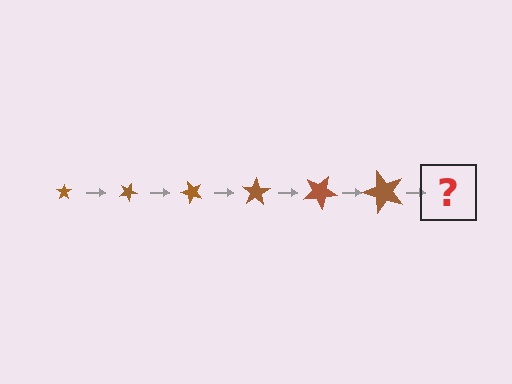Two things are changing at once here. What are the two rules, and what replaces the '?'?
The two rules are that the star grows larger each step and it rotates 25 degrees each step. The '?' should be a star, larger than the previous one and rotated 150 degrees from the start.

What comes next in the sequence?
The next element should be a star, larger than the previous one and rotated 150 degrees from the start.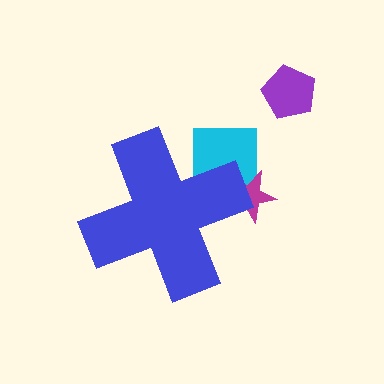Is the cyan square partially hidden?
Yes, the cyan square is partially hidden behind the blue cross.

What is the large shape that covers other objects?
A blue cross.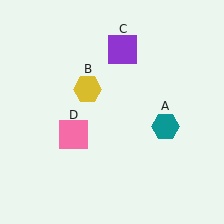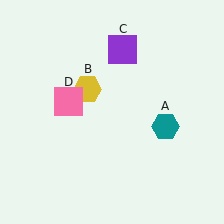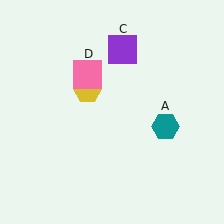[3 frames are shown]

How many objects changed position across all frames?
1 object changed position: pink square (object D).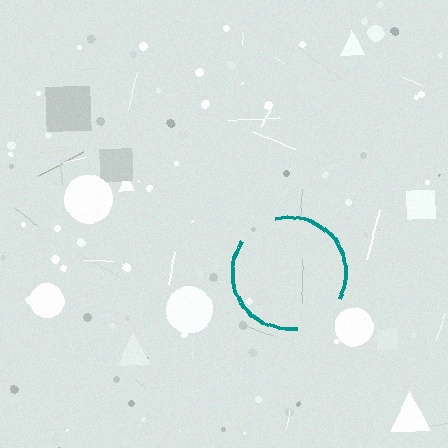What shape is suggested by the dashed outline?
The dashed outline suggests a circle.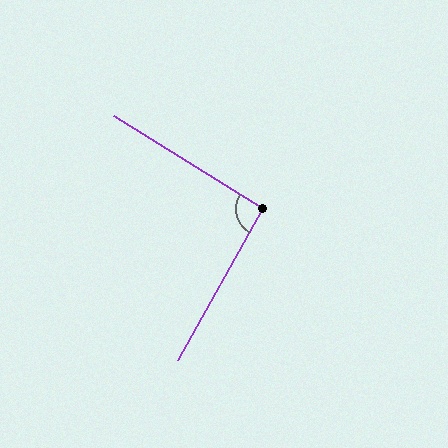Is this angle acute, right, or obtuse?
It is approximately a right angle.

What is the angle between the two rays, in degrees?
Approximately 92 degrees.